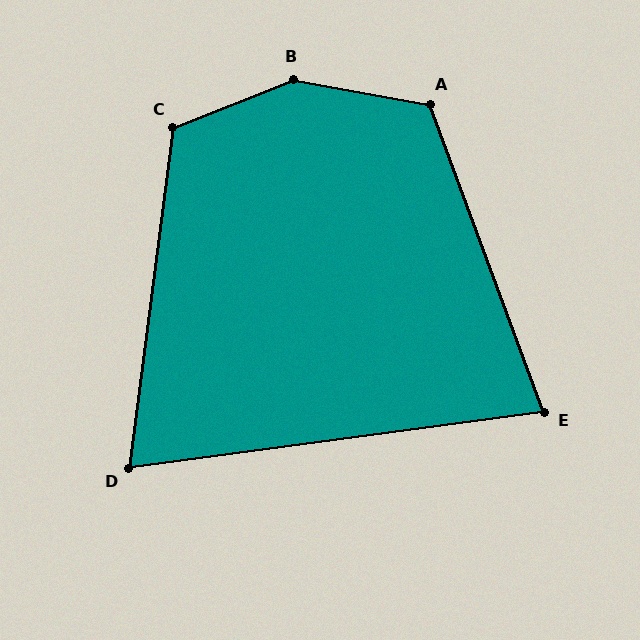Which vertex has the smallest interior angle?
D, at approximately 75 degrees.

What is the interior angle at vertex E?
Approximately 77 degrees (acute).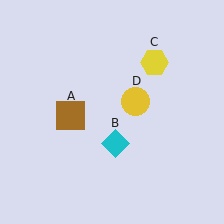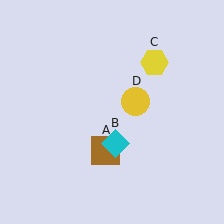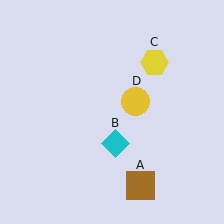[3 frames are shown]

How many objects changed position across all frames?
1 object changed position: brown square (object A).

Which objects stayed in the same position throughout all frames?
Cyan diamond (object B) and yellow hexagon (object C) and yellow circle (object D) remained stationary.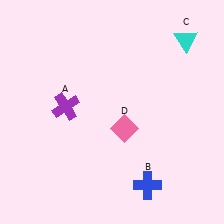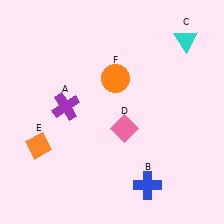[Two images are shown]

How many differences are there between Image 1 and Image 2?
There are 2 differences between the two images.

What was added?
An orange diamond (E), an orange circle (F) were added in Image 2.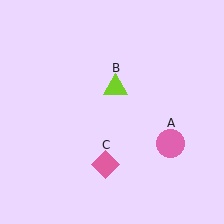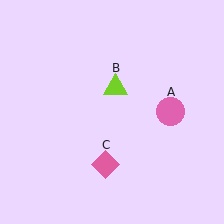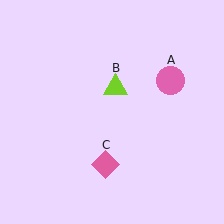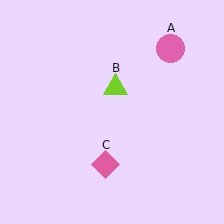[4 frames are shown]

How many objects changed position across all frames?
1 object changed position: pink circle (object A).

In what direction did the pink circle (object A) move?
The pink circle (object A) moved up.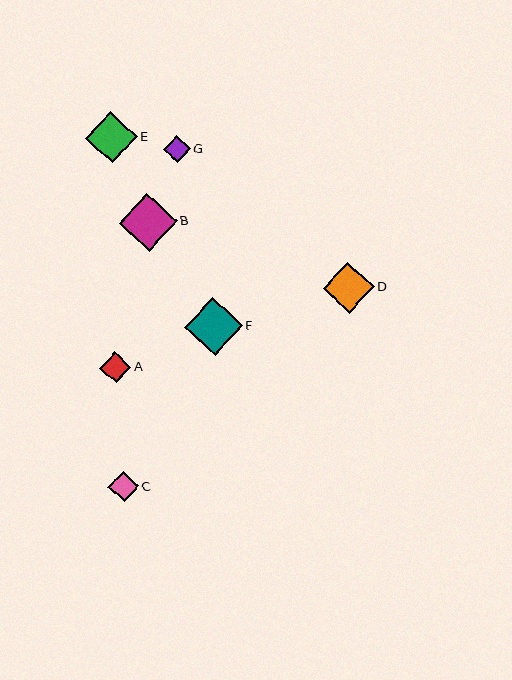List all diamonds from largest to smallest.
From largest to smallest: B, F, E, D, A, C, G.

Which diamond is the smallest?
Diamond G is the smallest with a size of approximately 27 pixels.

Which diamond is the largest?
Diamond B is the largest with a size of approximately 58 pixels.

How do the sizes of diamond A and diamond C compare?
Diamond A and diamond C are approximately the same size.